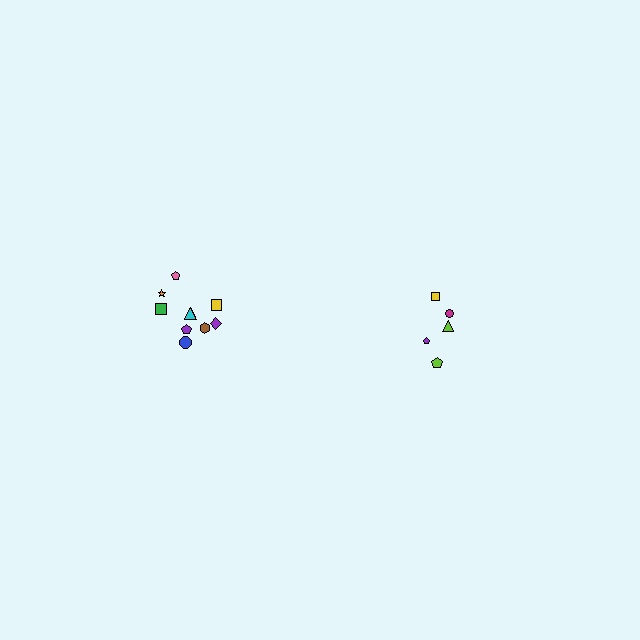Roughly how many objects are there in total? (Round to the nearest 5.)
Roughly 15 objects in total.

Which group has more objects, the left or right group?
The left group.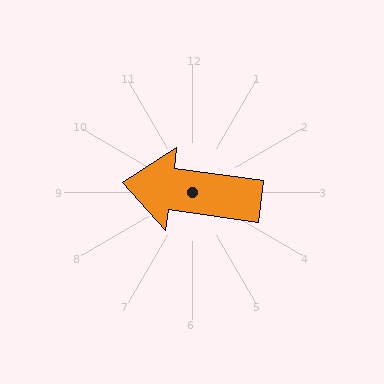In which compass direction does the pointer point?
West.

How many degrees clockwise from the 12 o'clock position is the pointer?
Approximately 278 degrees.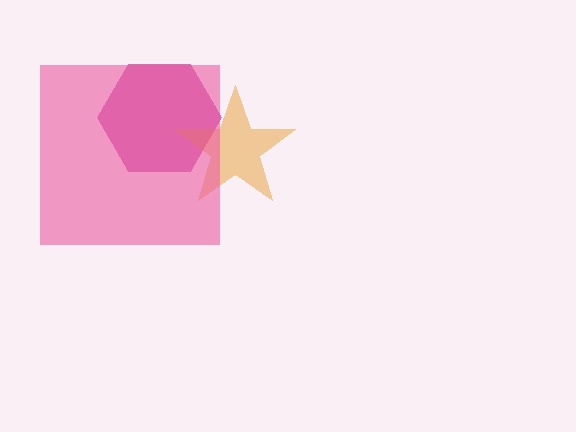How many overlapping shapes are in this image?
There are 3 overlapping shapes in the image.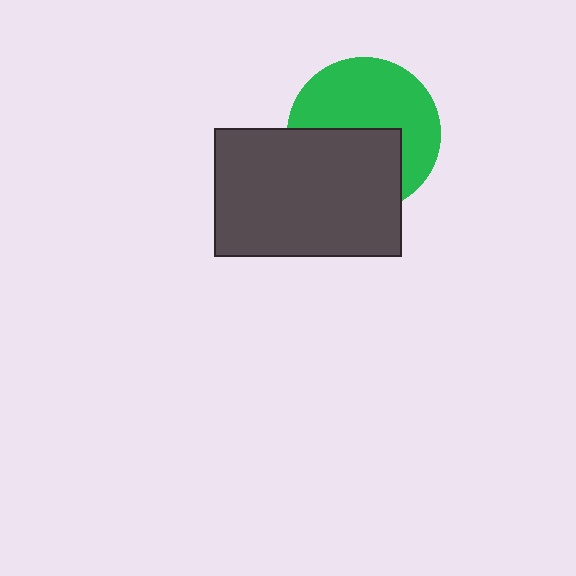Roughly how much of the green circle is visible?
About half of it is visible (roughly 56%).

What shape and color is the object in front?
The object in front is a dark gray rectangle.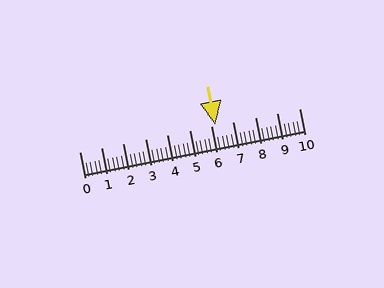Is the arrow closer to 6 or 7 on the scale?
The arrow is closer to 6.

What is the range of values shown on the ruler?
The ruler shows values from 0 to 10.